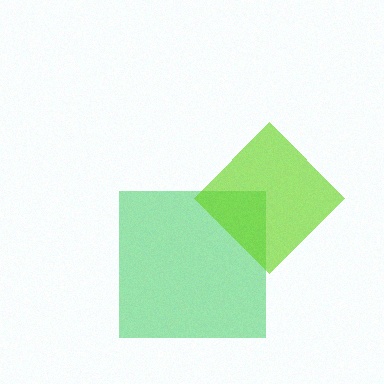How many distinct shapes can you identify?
There are 2 distinct shapes: a green square, a lime diamond.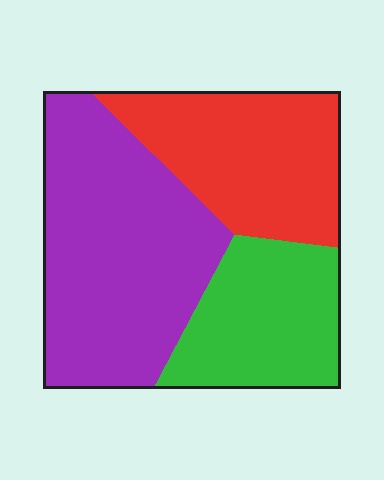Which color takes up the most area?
Purple, at roughly 45%.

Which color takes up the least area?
Green, at roughly 25%.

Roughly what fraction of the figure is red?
Red takes up about one third (1/3) of the figure.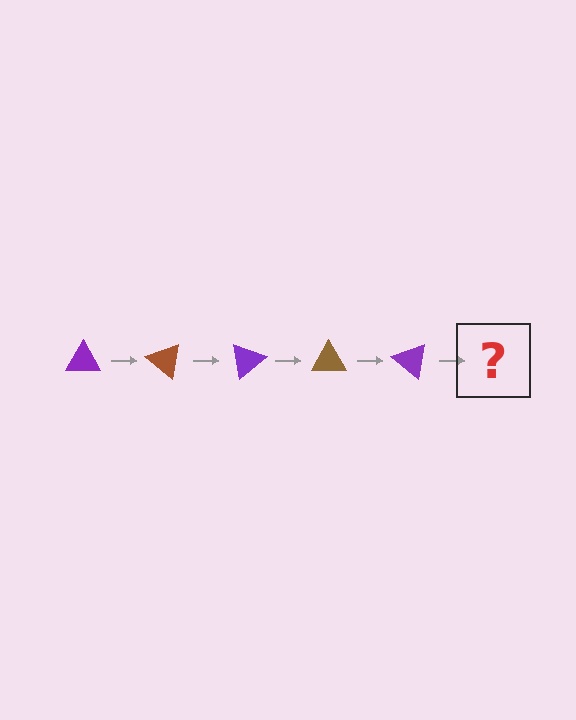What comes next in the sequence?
The next element should be a brown triangle, rotated 200 degrees from the start.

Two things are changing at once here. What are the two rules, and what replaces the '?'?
The two rules are that it rotates 40 degrees each step and the color cycles through purple and brown. The '?' should be a brown triangle, rotated 200 degrees from the start.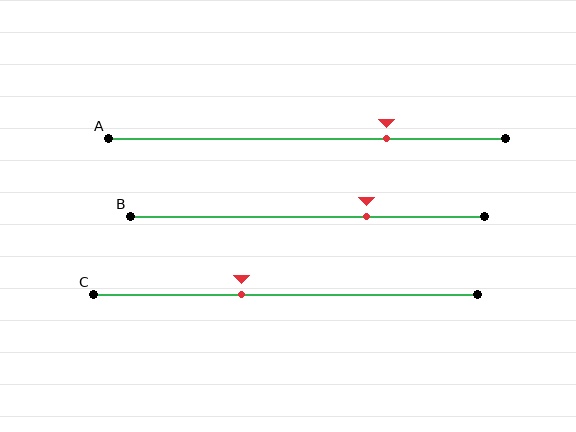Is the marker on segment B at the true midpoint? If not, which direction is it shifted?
No, the marker on segment B is shifted to the right by about 17% of the segment length.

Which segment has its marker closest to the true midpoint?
Segment C has its marker closest to the true midpoint.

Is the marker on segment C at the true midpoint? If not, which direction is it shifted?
No, the marker on segment C is shifted to the left by about 12% of the segment length.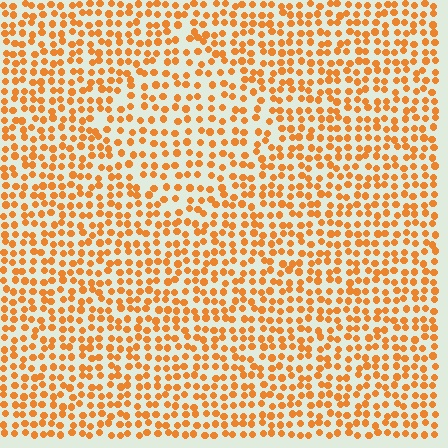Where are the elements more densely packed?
The elements are more densely packed outside the diamond boundary.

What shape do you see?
I see a diamond.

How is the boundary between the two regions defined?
The boundary is defined by a change in element density (approximately 1.4x ratio). All elements are the same color, size, and shape.